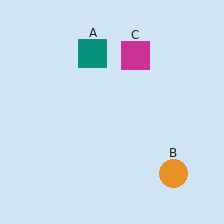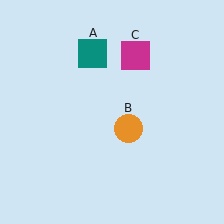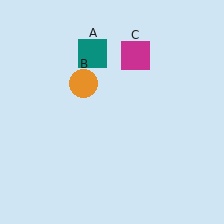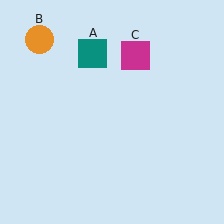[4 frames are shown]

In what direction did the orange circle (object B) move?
The orange circle (object B) moved up and to the left.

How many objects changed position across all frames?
1 object changed position: orange circle (object B).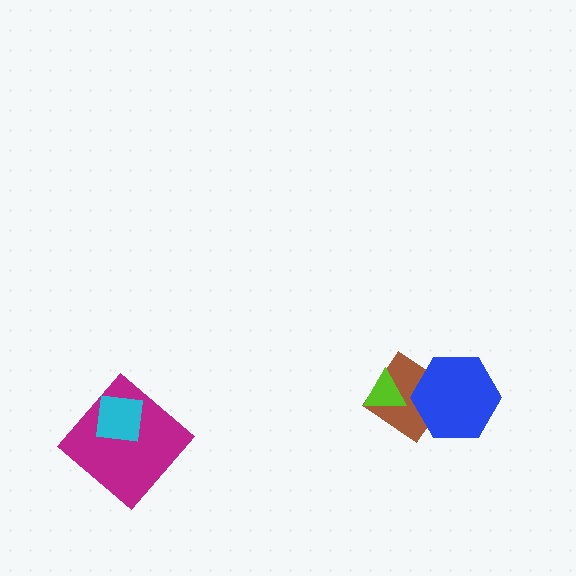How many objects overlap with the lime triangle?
1 object overlaps with the lime triangle.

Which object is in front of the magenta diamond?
The cyan square is in front of the magenta diamond.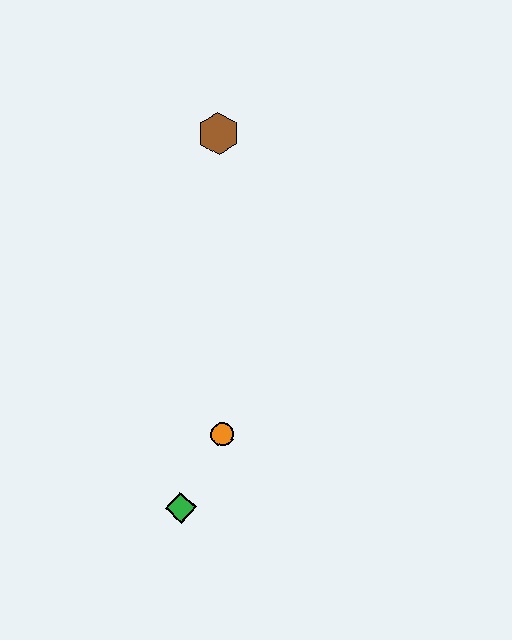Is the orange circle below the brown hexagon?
Yes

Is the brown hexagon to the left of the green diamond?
No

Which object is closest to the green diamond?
The orange circle is closest to the green diamond.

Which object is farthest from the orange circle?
The brown hexagon is farthest from the orange circle.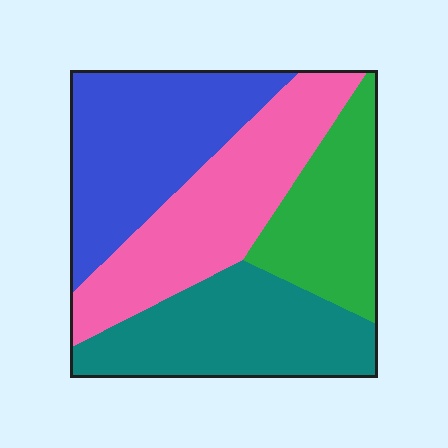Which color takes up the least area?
Green, at roughly 20%.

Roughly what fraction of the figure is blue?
Blue covers 27% of the figure.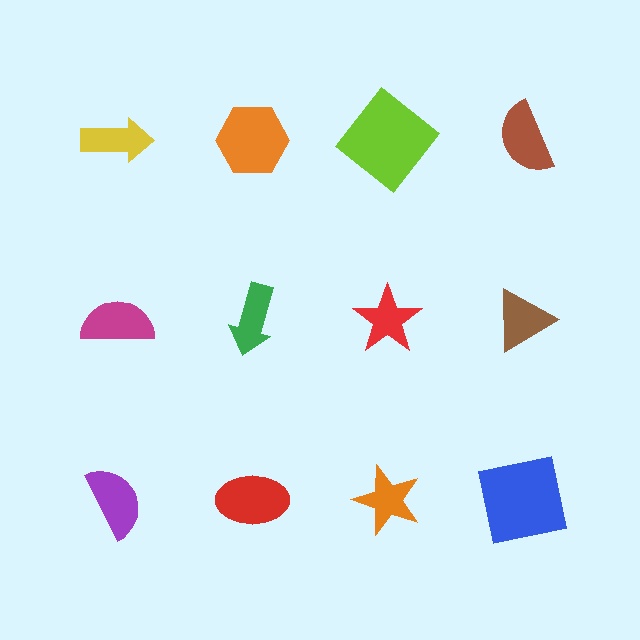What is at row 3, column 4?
A blue square.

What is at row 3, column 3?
An orange star.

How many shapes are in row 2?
4 shapes.